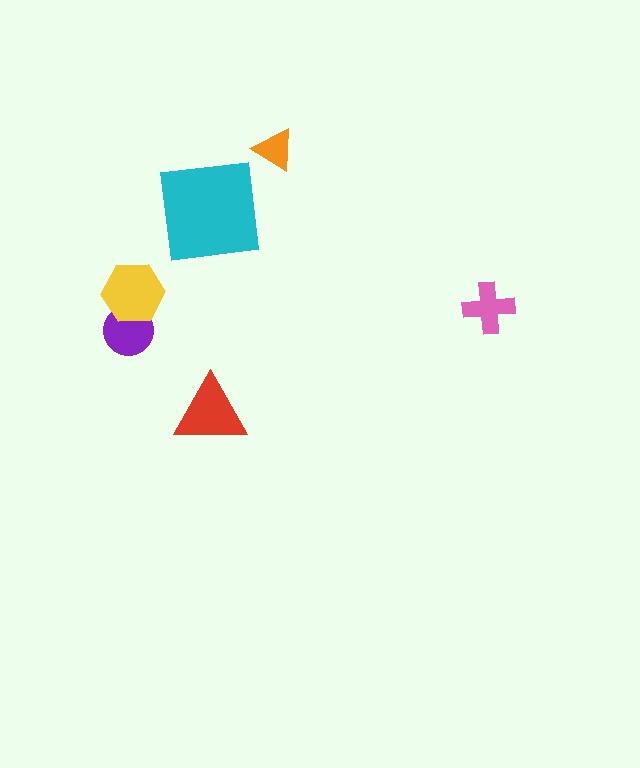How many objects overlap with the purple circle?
1 object overlaps with the purple circle.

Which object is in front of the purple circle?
The yellow hexagon is in front of the purple circle.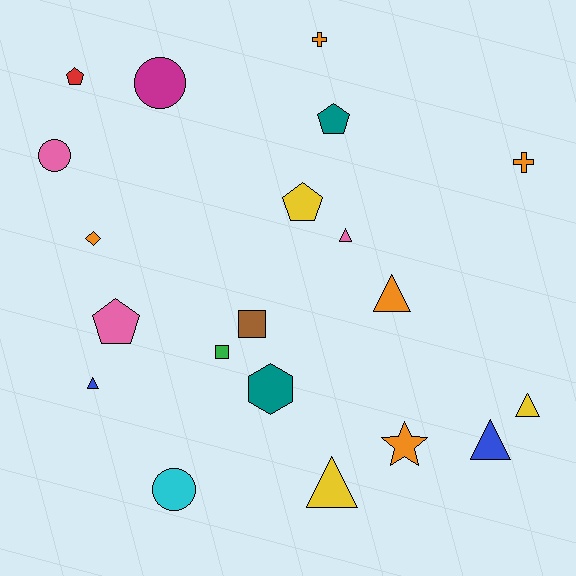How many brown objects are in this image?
There is 1 brown object.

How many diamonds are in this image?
There is 1 diamond.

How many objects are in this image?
There are 20 objects.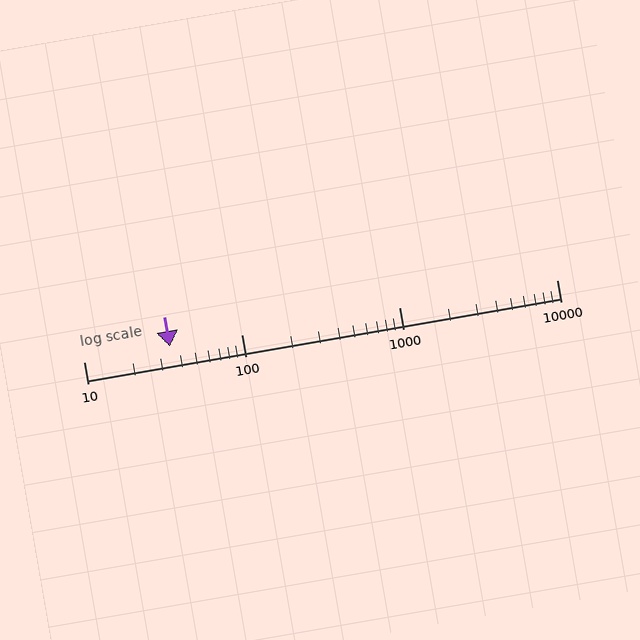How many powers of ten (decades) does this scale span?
The scale spans 3 decades, from 10 to 10000.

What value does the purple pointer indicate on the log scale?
The pointer indicates approximately 35.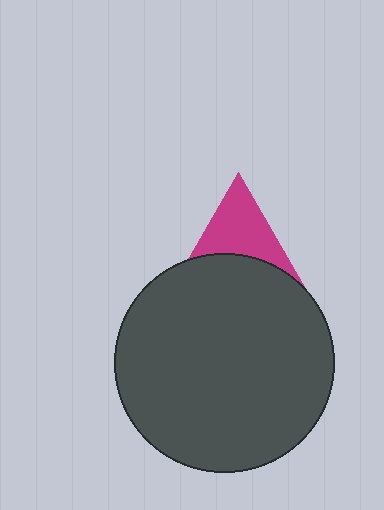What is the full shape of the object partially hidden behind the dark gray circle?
The partially hidden object is a magenta triangle.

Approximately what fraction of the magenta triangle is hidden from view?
Roughly 47% of the magenta triangle is hidden behind the dark gray circle.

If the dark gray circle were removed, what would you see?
You would see the complete magenta triangle.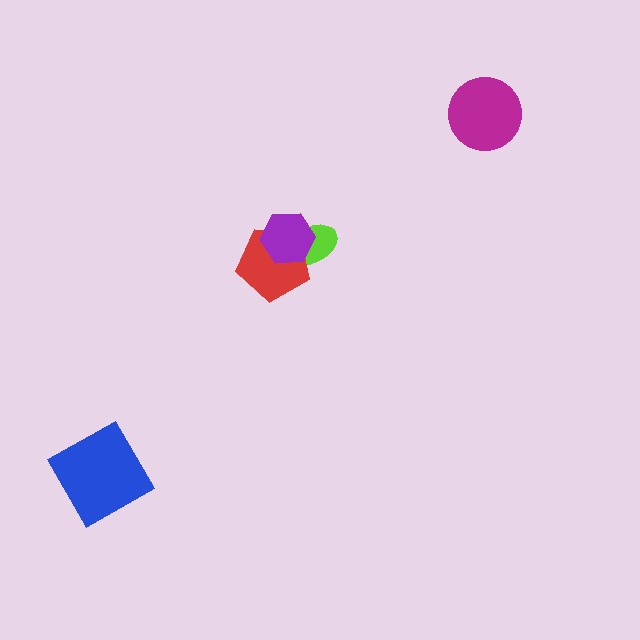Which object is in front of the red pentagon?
The purple hexagon is in front of the red pentagon.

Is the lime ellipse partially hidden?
Yes, it is partially covered by another shape.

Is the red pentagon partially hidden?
Yes, it is partially covered by another shape.